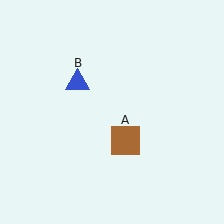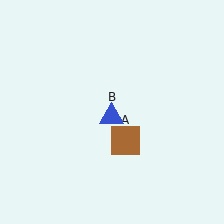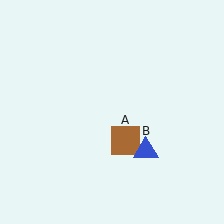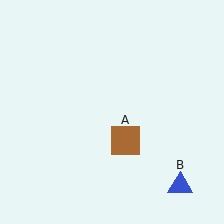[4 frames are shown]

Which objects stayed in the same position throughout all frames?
Brown square (object A) remained stationary.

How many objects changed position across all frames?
1 object changed position: blue triangle (object B).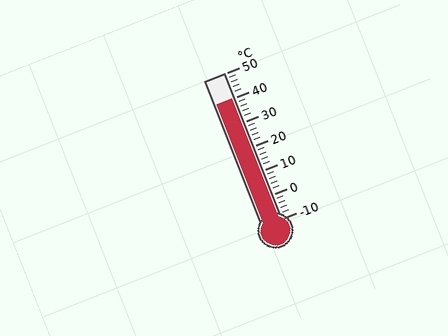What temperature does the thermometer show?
The thermometer shows approximately 40°C.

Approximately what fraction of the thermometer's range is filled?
The thermometer is filled to approximately 85% of its range.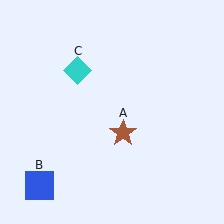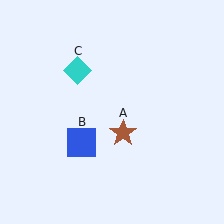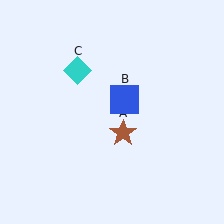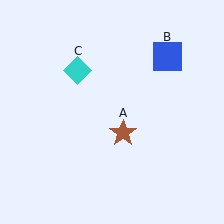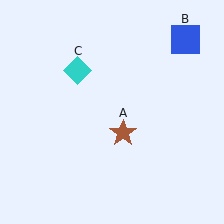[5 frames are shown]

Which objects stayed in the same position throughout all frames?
Brown star (object A) and cyan diamond (object C) remained stationary.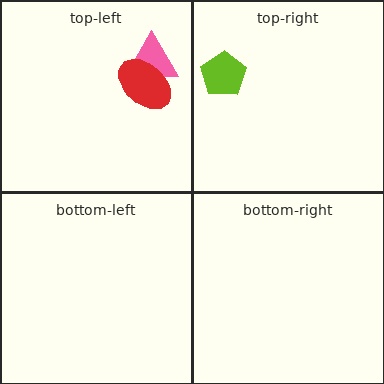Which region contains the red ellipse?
The top-left region.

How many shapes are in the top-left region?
2.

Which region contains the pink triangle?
The top-left region.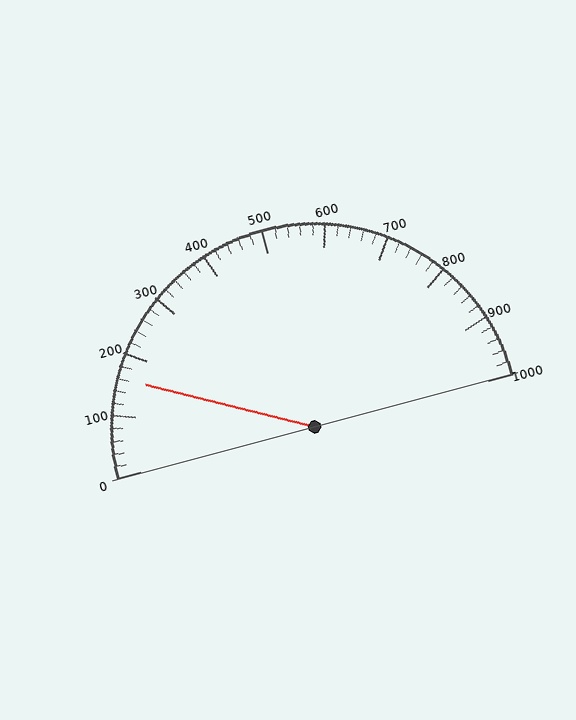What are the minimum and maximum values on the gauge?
The gauge ranges from 0 to 1000.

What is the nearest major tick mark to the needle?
The nearest major tick mark is 200.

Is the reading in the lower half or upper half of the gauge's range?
The reading is in the lower half of the range (0 to 1000).